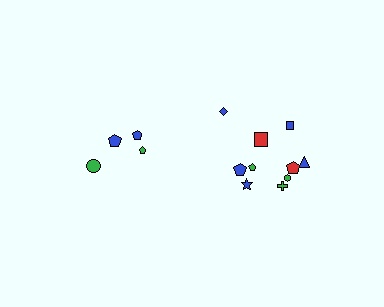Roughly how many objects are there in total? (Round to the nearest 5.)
Roughly 15 objects in total.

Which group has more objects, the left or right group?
The right group.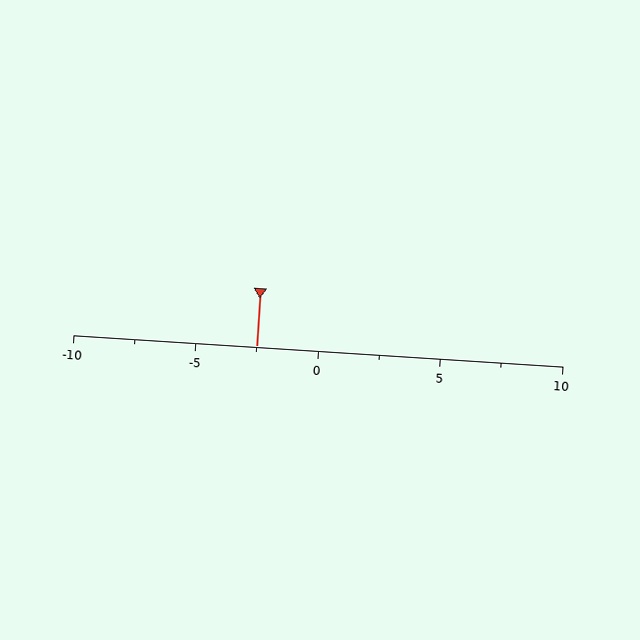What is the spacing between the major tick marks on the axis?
The major ticks are spaced 5 apart.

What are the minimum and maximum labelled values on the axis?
The axis runs from -10 to 10.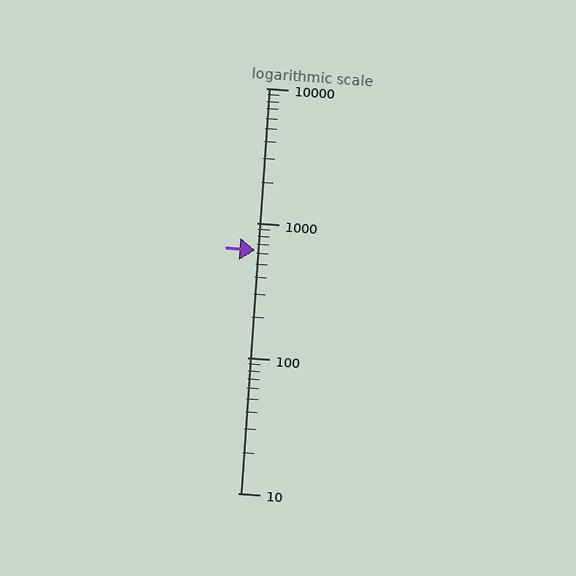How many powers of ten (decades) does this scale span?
The scale spans 3 decades, from 10 to 10000.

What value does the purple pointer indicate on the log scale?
The pointer indicates approximately 630.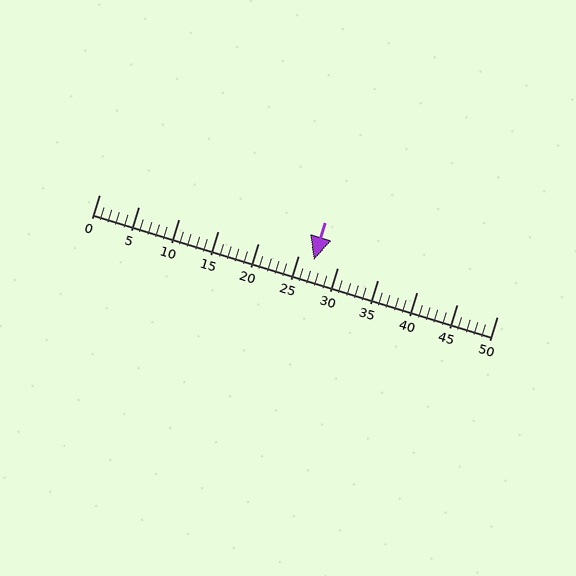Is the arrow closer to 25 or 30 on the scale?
The arrow is closer to 25.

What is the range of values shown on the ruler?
The ruler shows values from 0 to 50.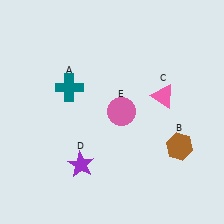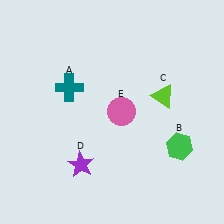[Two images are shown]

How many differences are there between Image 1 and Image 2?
There are 2 differences between the two images.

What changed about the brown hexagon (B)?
In Image 1, B is brown. In Image 2, it changed to green.